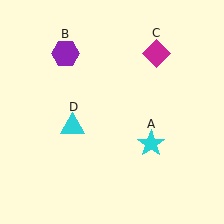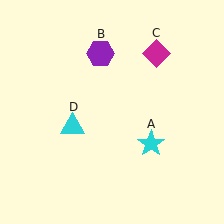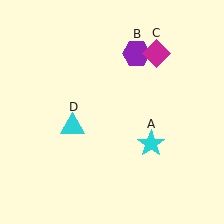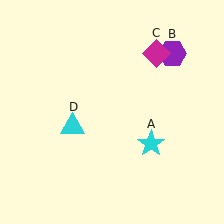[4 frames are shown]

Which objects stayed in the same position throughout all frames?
Cyan star (object A) and magenta diamond (object C) and cyan triangle (object D) remained stationary.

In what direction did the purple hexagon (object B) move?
The purple hexagon (object B) moved right.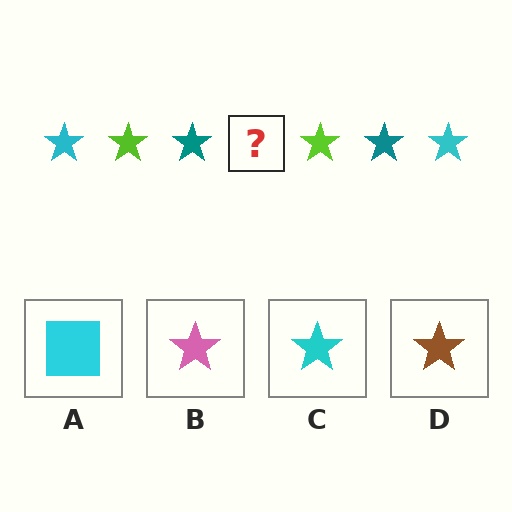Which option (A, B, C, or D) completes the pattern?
C.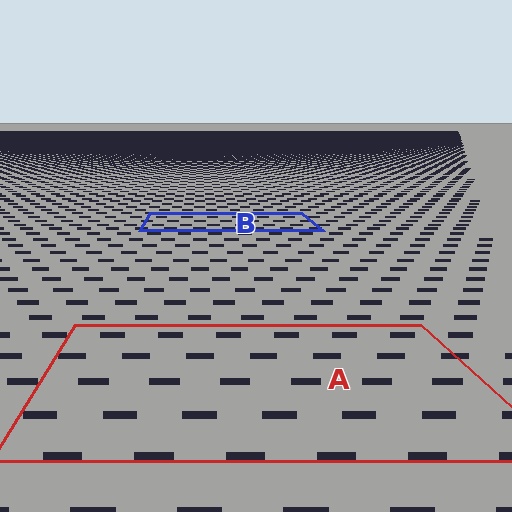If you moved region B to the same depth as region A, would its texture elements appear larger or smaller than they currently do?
They would appear larger. At a closer depth, the same texture elements are projected at a bigger on-screen size.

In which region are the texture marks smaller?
The texture marks are smaller in region B, because it is farther away.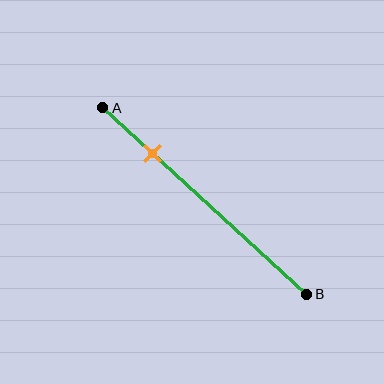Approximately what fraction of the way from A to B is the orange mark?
The orange mark is approximately 25% of the way from A to B.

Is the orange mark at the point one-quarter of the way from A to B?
Yes, the mark is approximately at the one-quarter point.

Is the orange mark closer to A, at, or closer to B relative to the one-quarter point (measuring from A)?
The orange mark is approximately at the one-quarter point of segment AB.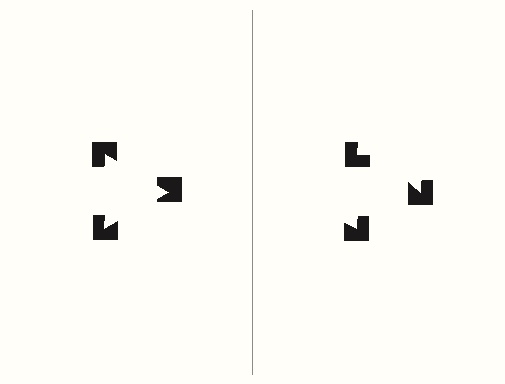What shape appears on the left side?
An illusory triangle.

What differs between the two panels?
The notched squares are positioned identically on both sides; only the wedge orientations differ. On the left they align to a triangle; on the right they are misaligned.